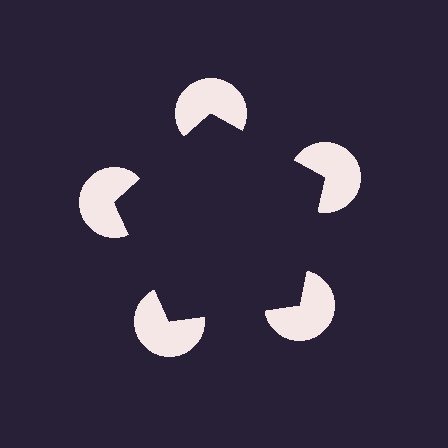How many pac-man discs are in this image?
There are 5 — one at each vertex of the illusory pentagon.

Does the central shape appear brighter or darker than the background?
It typically appears slightly darker than the background, even though no actual brightness change is drawn.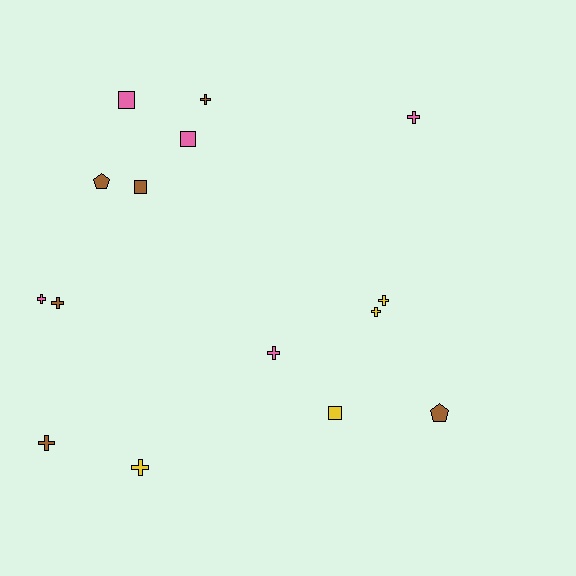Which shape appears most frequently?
Cross, with 9 objects.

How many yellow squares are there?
There is 1 yellow square.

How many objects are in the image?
There are 15 objects.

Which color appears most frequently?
Brown, with 6 objects.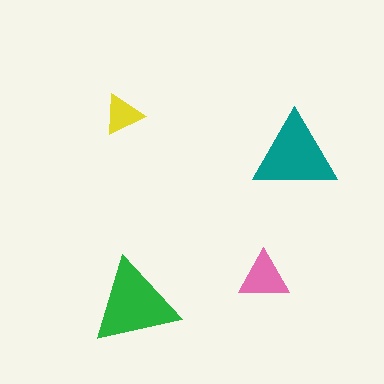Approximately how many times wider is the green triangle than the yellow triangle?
About 2 times wider.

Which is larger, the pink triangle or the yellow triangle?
The pink one.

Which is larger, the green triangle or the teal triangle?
The green one.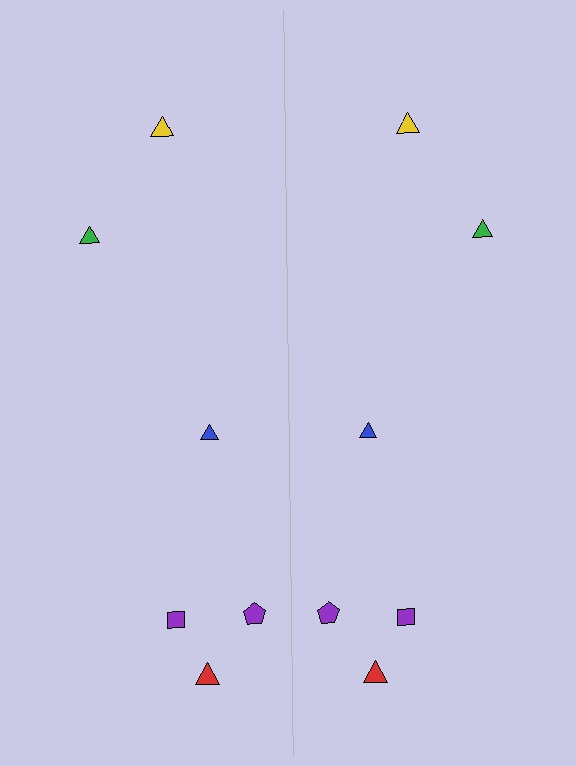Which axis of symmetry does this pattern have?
The pattern has a vertical axis of symmetry running through the center of the image.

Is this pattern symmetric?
Yes, this pattern has bilateral (reflection) symmetry.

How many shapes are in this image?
There are 12 shapes in this image.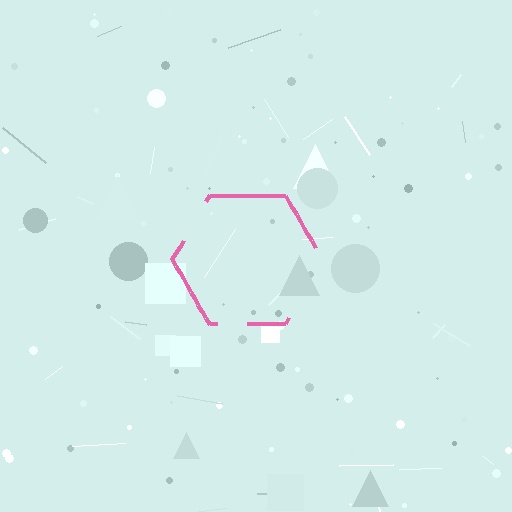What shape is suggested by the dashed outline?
The dashed outline suggests a hexagon.